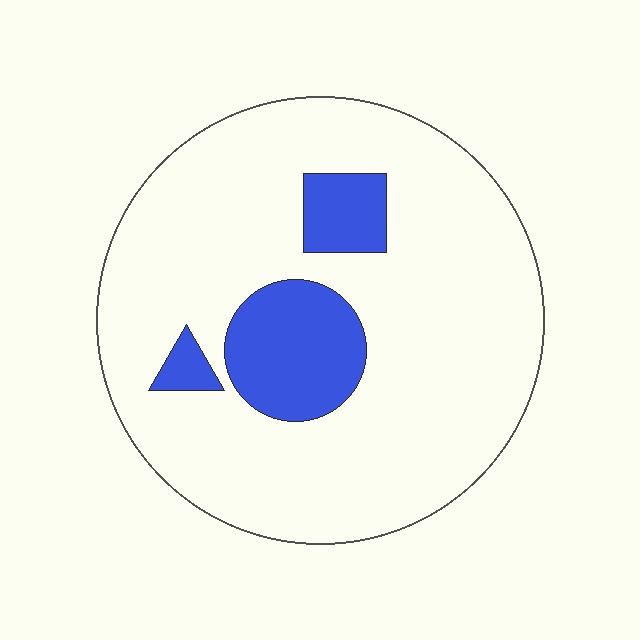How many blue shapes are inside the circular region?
3.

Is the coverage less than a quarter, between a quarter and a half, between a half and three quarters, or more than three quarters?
Less than a quarter.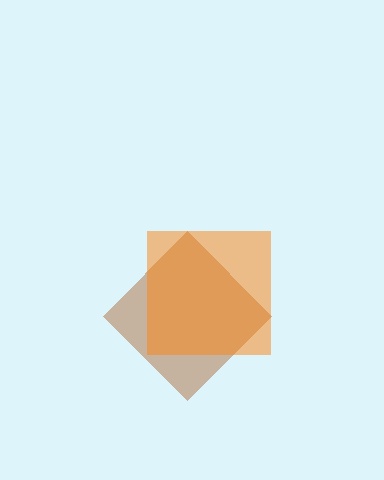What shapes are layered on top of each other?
The layered shapes are: a brown diamond, an orange square.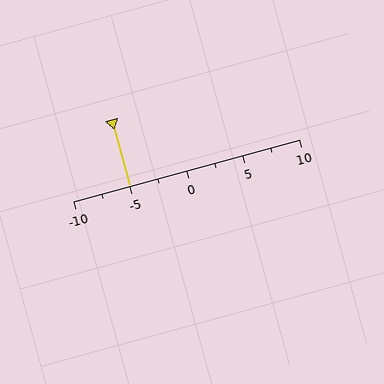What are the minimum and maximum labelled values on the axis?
The axis runs from -10 to 10.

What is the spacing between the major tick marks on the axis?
The major ticks are spaced 5 apart.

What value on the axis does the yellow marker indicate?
The marker indicates approximately -5.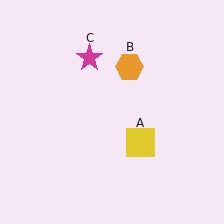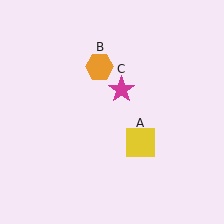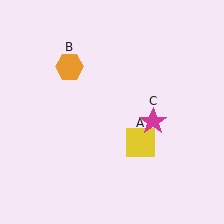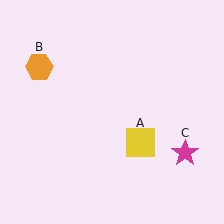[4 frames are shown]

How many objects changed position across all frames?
2 objects changed position: orange hexagon (object B), magenta star (object C).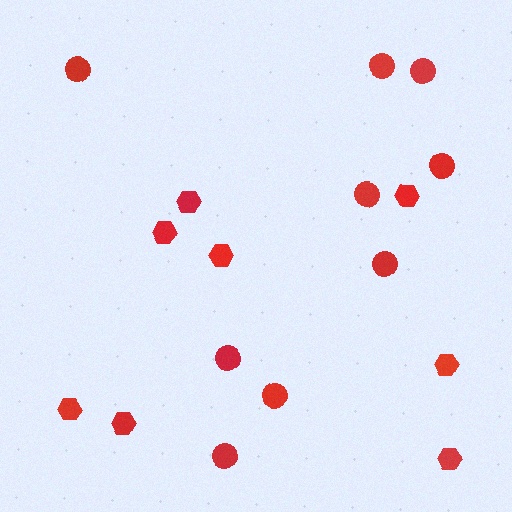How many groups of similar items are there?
There are 2 groups: one group of circles (9) and one group of hexagons (8).